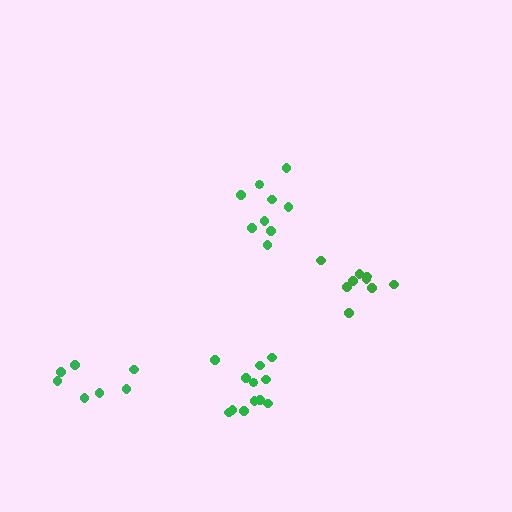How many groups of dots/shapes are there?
There are 4 groups.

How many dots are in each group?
Group 1: 9 dots, Group 2: 9 dots, Group 3: 12 dots, Group 4: 7 dots (37 total).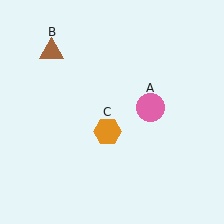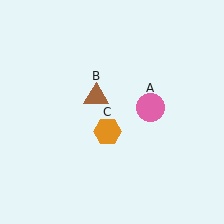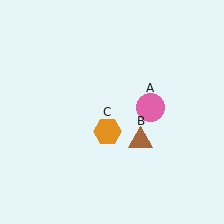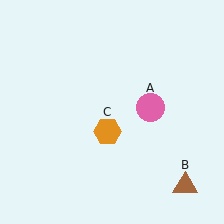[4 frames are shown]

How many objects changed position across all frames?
1 object changed position: brown triangle (object B).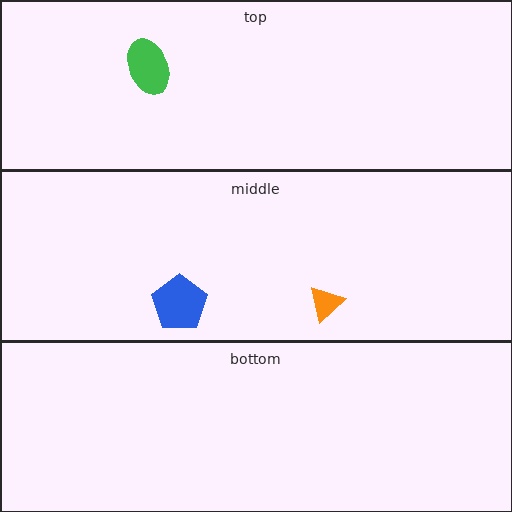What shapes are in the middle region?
The blue pentagon, the orange triangle.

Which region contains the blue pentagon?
The middle region.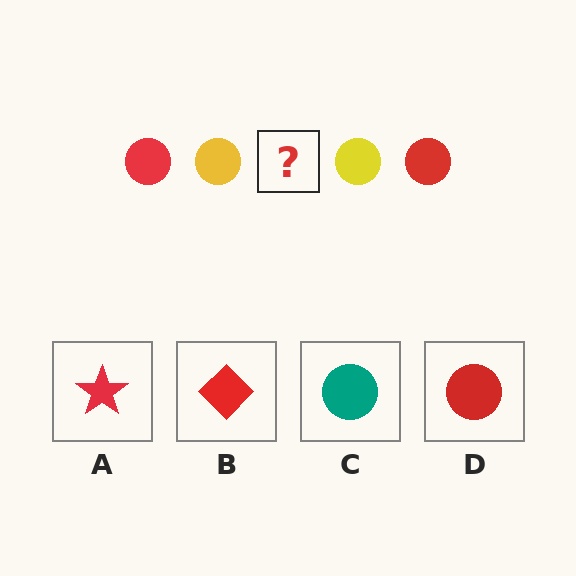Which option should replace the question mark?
Option D.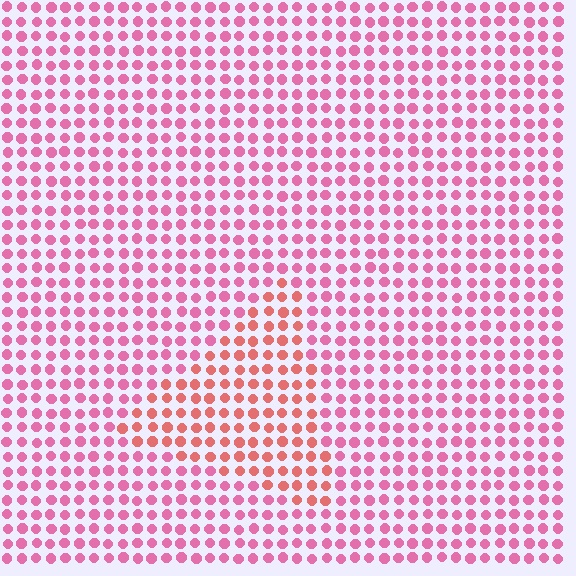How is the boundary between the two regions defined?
The boundary is defined purely by a slight shift in hue (about 31 degrees). Spacing, size, and orientation are identical on both sides.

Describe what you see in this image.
The image is filled with small pink elements in a uniform arrangement. A triangle-shaped region is visible where the elements are tinted to a slightly different hue, forming a subtle color boundary.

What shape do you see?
I see a triangle.